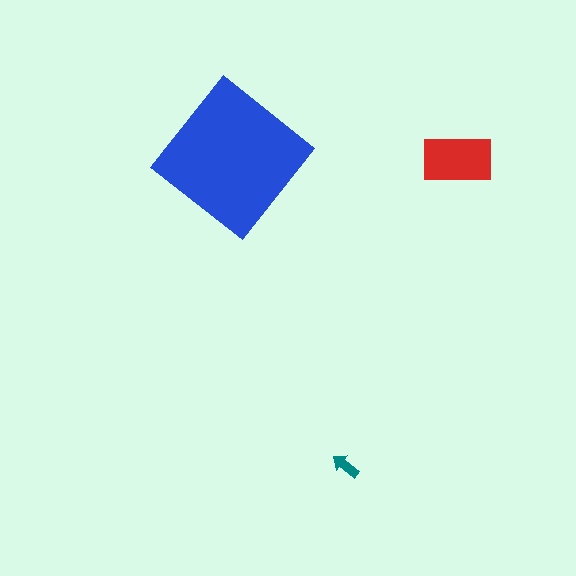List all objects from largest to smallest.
The blue diamond, the red rectangle, the teal arrow.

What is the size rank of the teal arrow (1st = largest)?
3rd.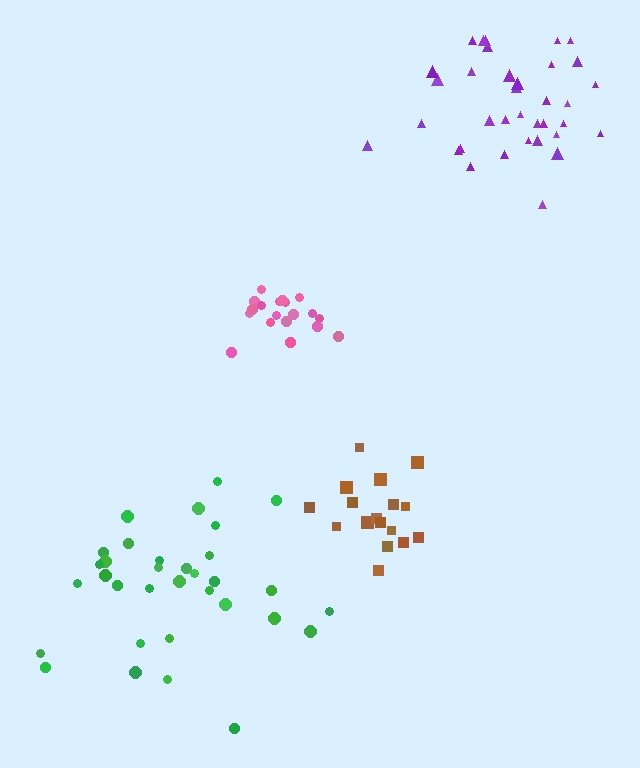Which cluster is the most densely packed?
Pink.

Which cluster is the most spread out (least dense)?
Green.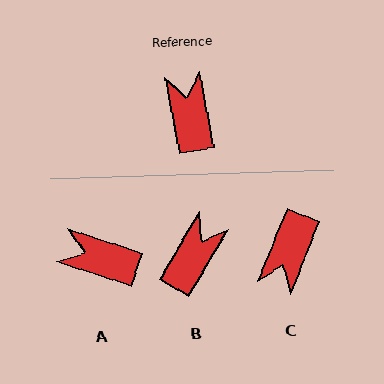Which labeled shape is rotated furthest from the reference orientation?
C, about 147 degrees away.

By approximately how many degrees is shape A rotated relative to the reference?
Approximately 61 degrees counter-clockwise.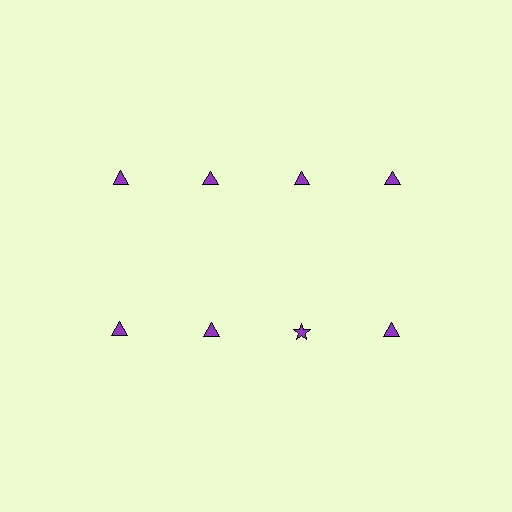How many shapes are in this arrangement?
There are 8 shapes arranged in a grid pattern.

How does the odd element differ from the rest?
It has a different shape: star instead of triangle.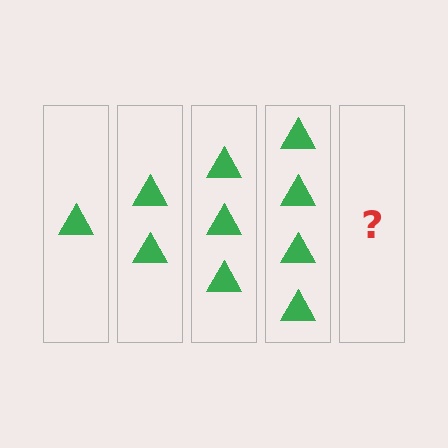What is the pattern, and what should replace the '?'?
The pattern is that each step adds one more triangle. The '?' should be 5 triangles.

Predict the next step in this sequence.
The next step is 5 triangles.